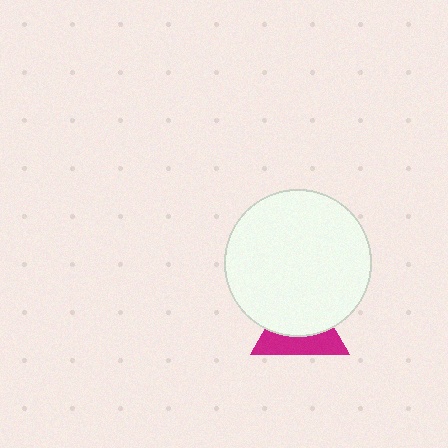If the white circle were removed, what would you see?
You would see the complete magenta triangle.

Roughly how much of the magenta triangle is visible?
A small part of it is visible (roughly 43%).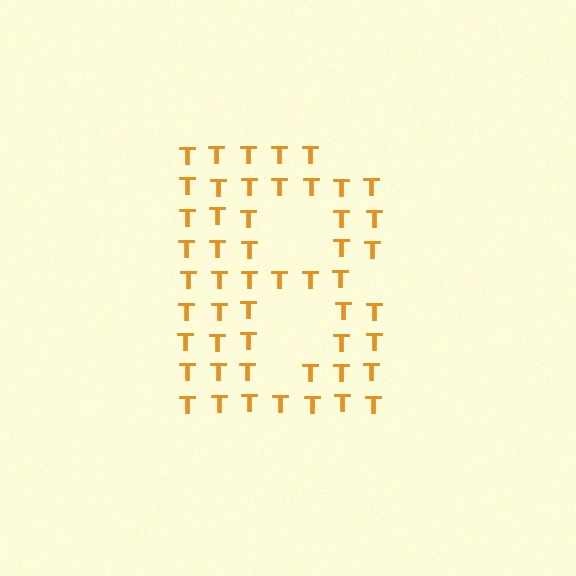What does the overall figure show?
The overall figure shows the letter B.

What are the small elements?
The small elements are letter T's.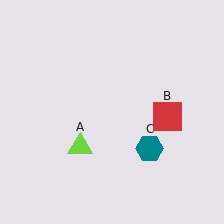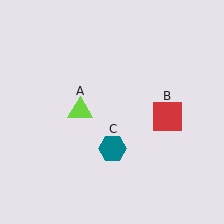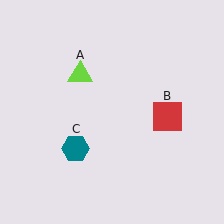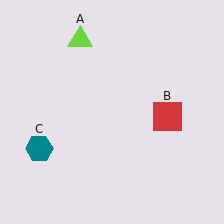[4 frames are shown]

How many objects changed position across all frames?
2 objects changed position: lime triangle (object A), teal hexagon (object C).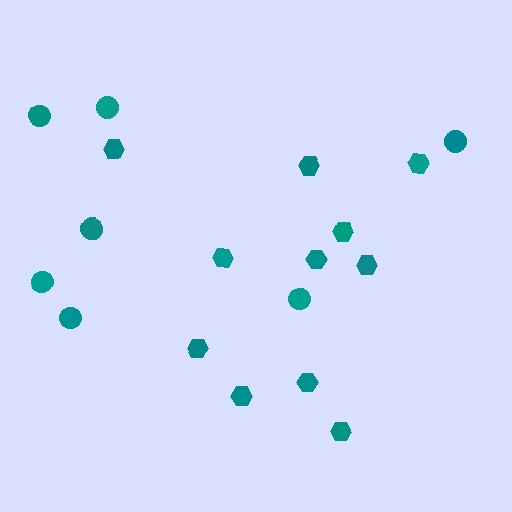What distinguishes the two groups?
There are 2 groups: one group of circles (7) and one group of hexagons (11).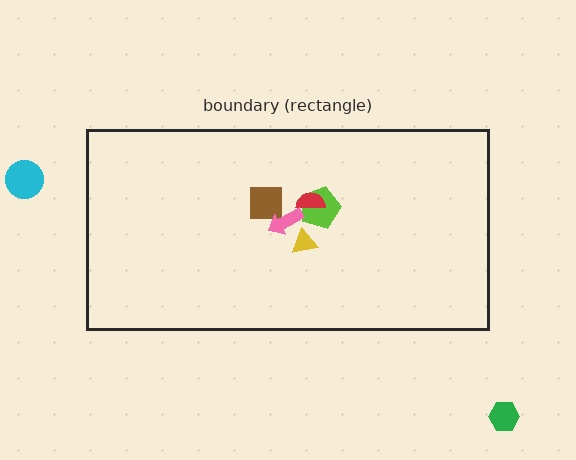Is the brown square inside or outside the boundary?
Inside.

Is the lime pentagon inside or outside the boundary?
Inside.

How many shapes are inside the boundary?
5 inside, 2 outside.